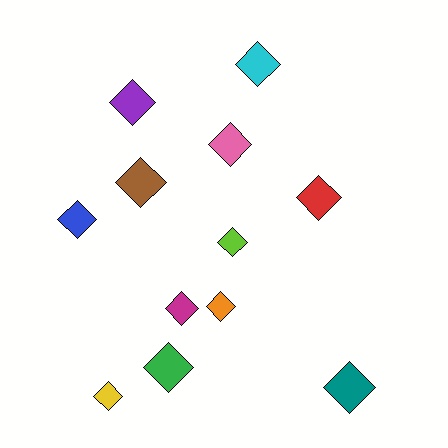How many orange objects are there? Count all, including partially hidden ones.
There is 1 orange object.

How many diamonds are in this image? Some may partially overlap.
There are 12 diamonds.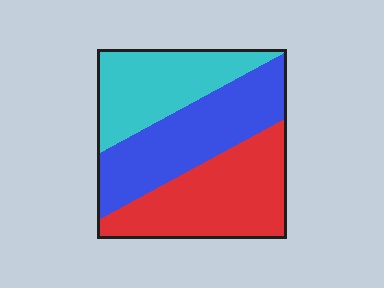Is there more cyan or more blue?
Blue.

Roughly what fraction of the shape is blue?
Blue covers roughly 35% of the shape.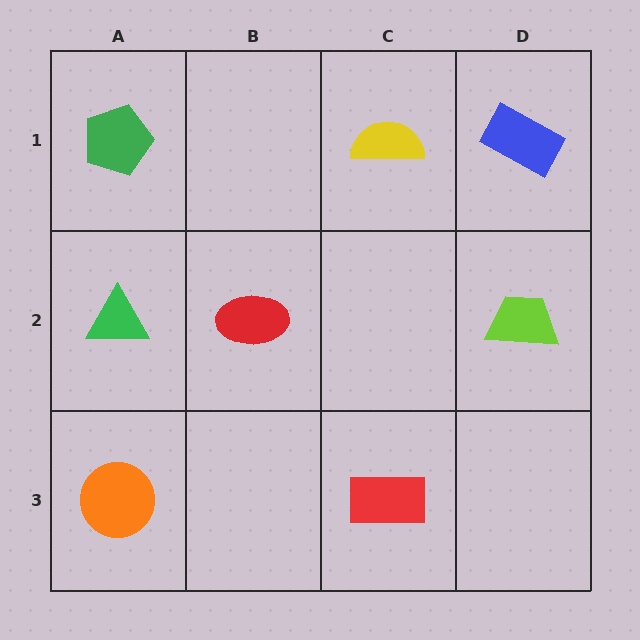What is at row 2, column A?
A green triangle.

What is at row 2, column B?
A red ellipse.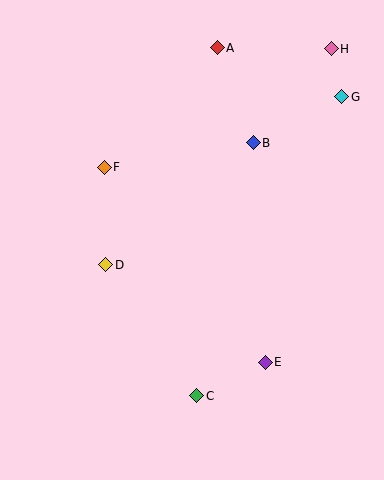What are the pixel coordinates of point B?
Point B is at (253, 143).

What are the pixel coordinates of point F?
Point F is at (104, 167).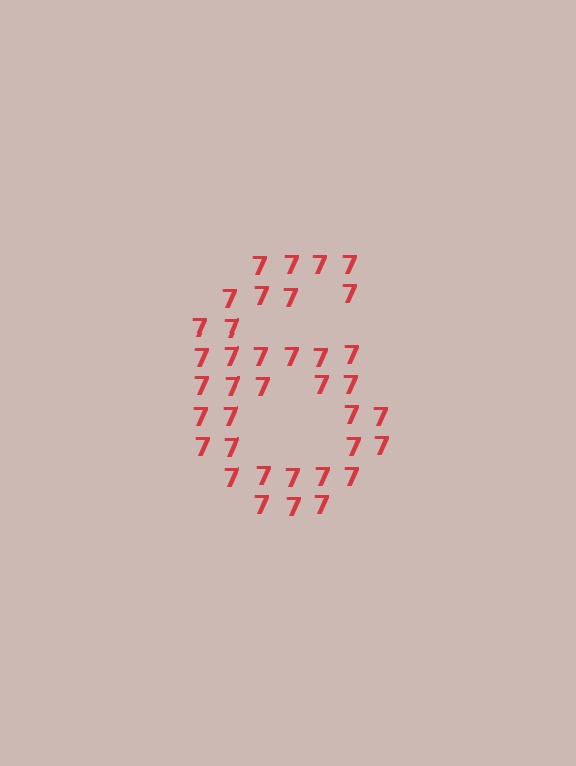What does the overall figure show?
The overall figure shows the digit 6.